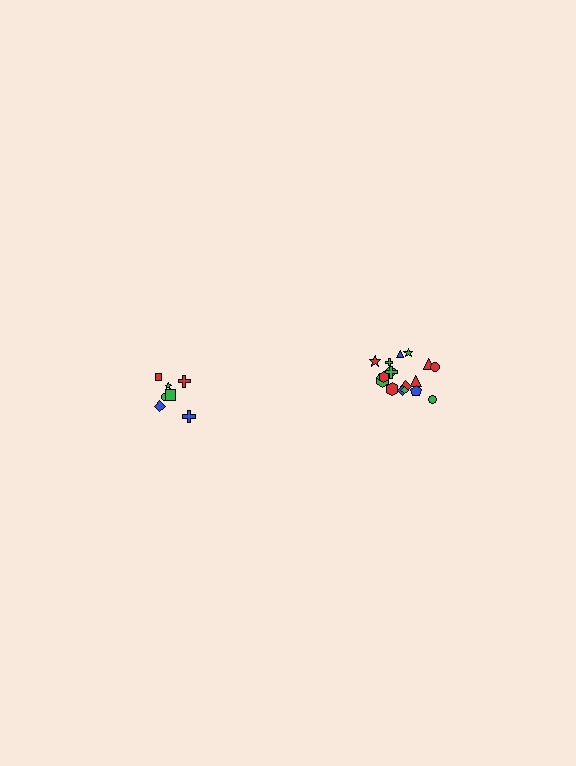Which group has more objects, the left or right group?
The right group.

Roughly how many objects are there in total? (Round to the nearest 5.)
Roughly 25 objects in total.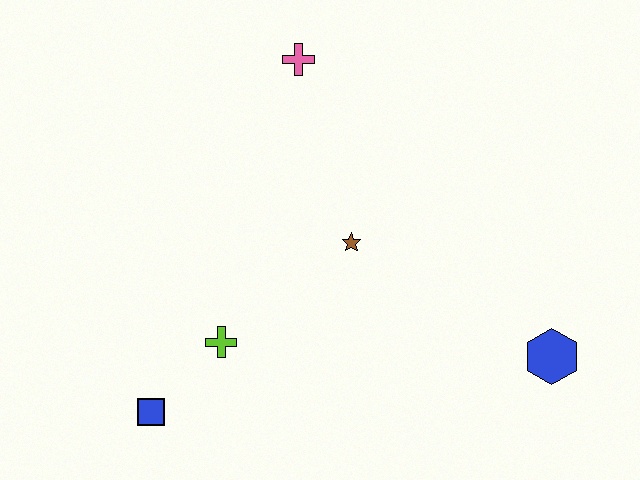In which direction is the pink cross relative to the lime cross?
The pink cross is above the lime cross.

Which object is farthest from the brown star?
The blue square is farthest from the brown star.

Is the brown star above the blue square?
Yes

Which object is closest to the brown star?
The lime cross is closest to the brown star.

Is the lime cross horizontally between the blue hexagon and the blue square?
Yes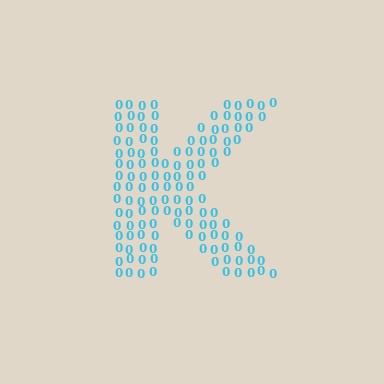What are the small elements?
The small elements are digit 0's.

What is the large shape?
The large shape is the letter K.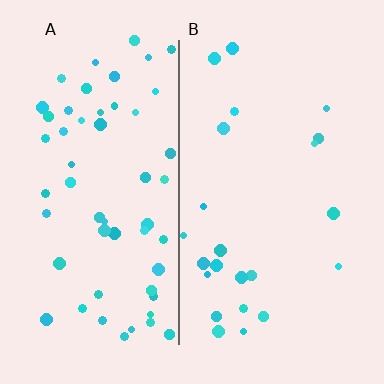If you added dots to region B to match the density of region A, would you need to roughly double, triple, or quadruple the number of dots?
Approximately triple.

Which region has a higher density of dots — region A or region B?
A (the left).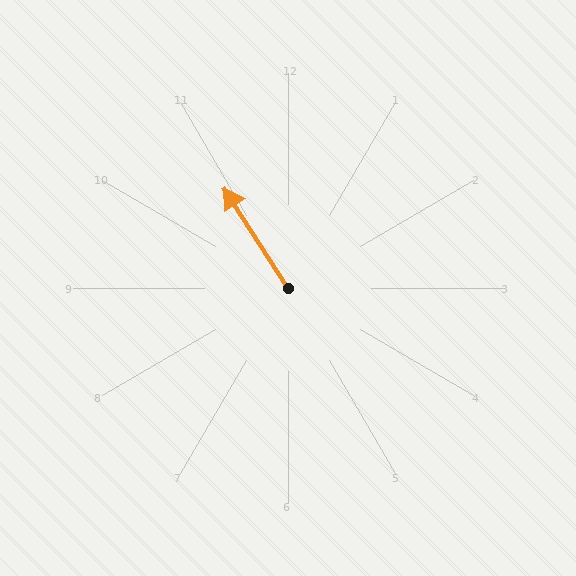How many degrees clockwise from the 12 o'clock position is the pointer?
Approximately 327 degrees.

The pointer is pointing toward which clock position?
Roughly 11 o'clock.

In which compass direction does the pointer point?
Northwest.